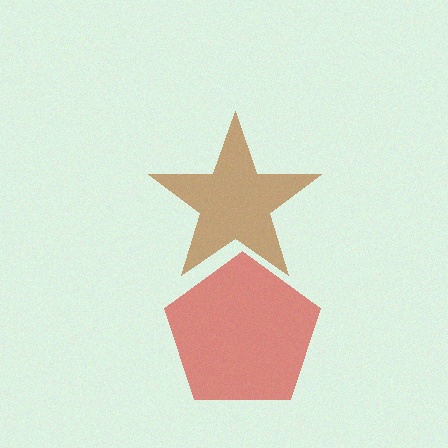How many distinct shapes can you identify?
There are 2 distinct shapes: a brown star, a red pentagon.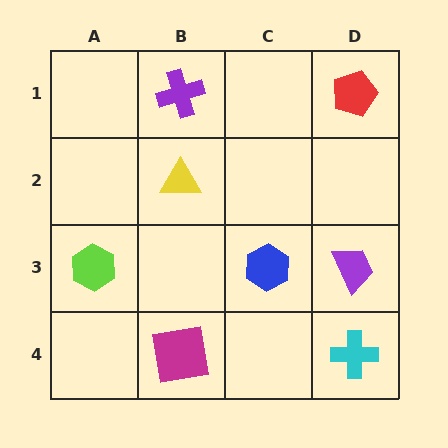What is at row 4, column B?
A magenta square.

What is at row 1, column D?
A red pentagon.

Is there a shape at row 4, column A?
No, that cell is empty.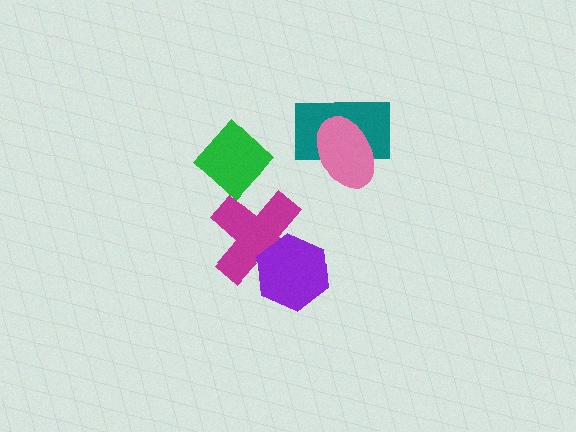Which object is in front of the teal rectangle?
The pink ellipse is in front of the teal rectangle.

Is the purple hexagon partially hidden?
No, no other shape covers it.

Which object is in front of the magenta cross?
The purple hexagon is in front of the magenta cross.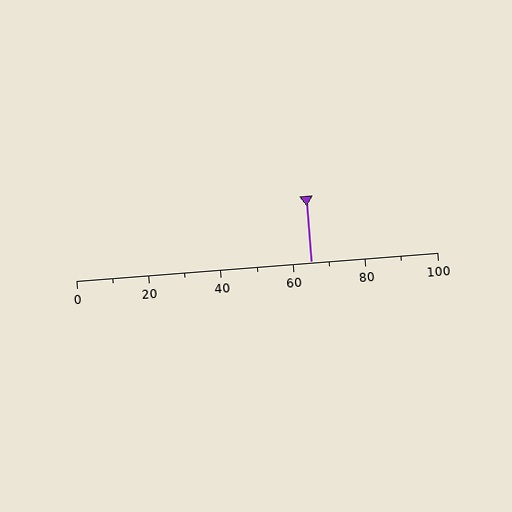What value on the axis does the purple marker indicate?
The marker indicates approximately 65.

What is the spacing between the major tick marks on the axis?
The major ticks are spaced 20 apart.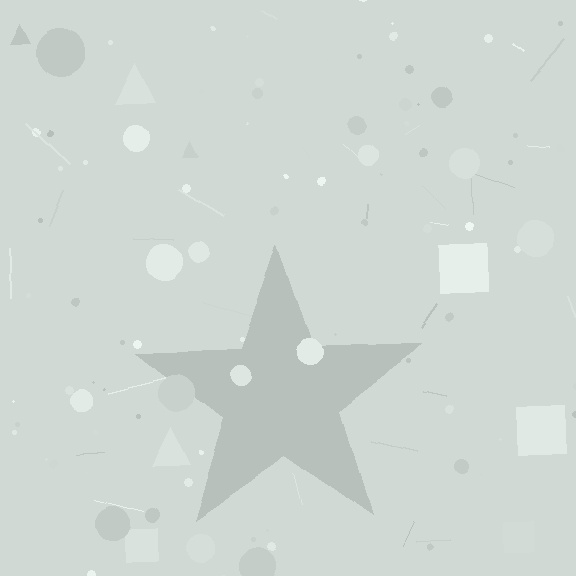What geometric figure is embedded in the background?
A star is embedded in the background.